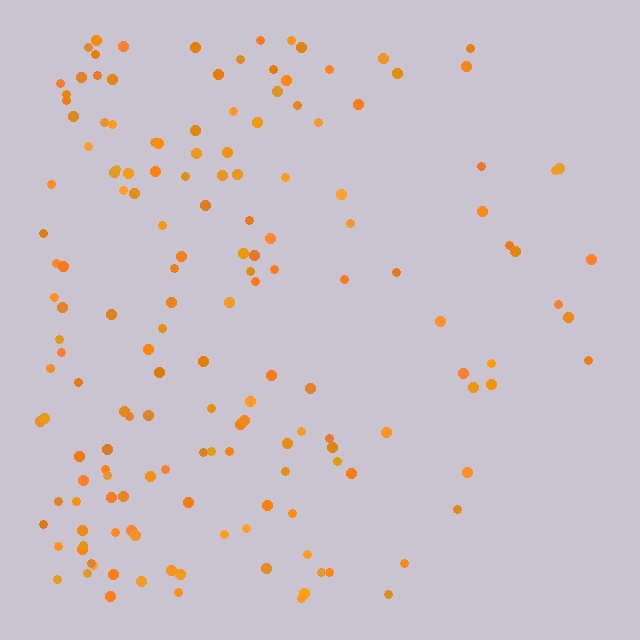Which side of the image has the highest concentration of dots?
The left.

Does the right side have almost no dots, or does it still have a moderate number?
Still a moderate number, just noticeably fewer than the left.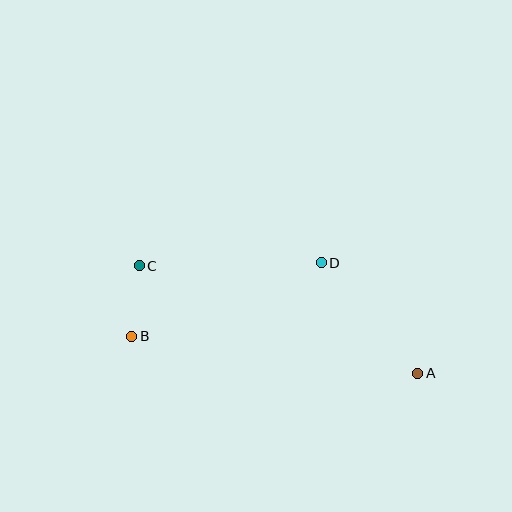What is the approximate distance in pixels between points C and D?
The distance between C and D is approximately 182 pixels.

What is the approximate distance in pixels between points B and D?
The distance between B and D is approximately 203 pixels.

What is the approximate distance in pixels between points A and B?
The distance between A and B is approximately 289 pixels.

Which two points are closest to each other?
Points B and C are closest to each other.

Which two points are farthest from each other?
Points A and C are farthest from each other.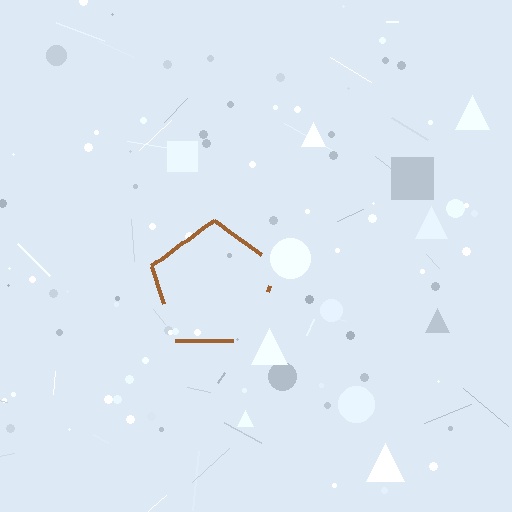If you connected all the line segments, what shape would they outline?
They would outline a pentagon.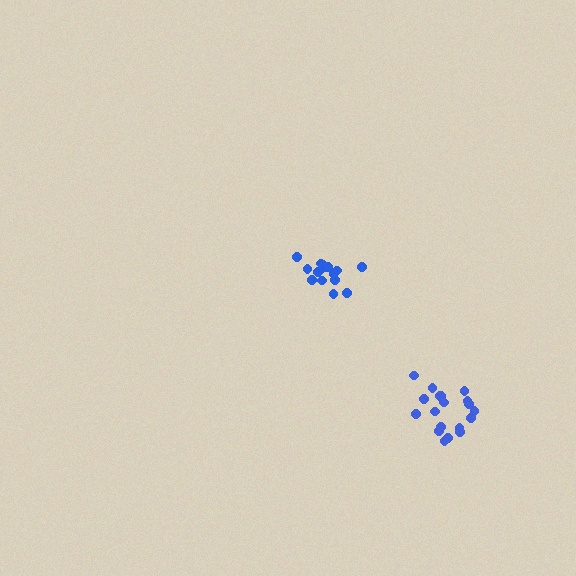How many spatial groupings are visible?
There are 2 spatial groupings.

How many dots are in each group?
Group 1: 15 dots, Group 2: 19 dots (34 total).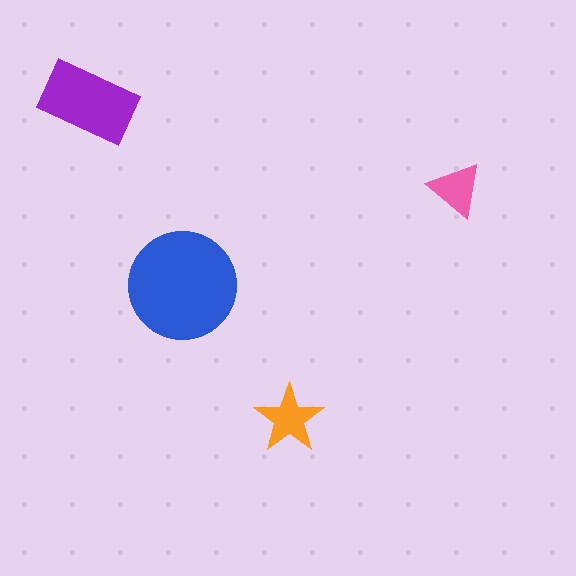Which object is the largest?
The blue circle.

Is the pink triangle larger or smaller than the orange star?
Smaller.